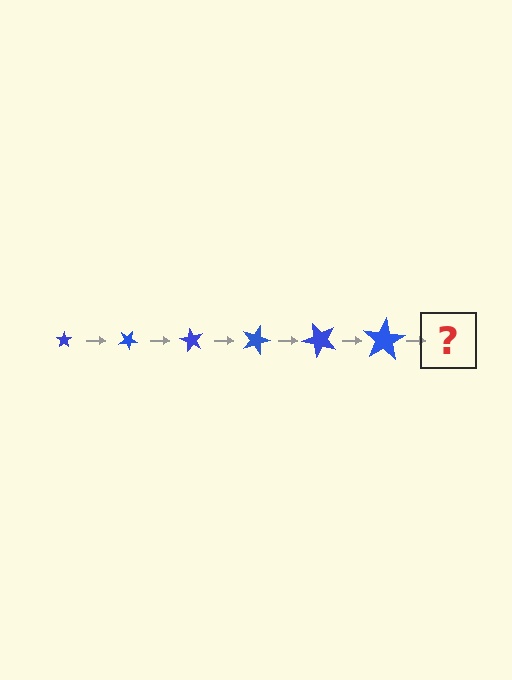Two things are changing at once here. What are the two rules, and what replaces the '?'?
The two rules are that the star grows larger each step and it rotates 30 degrees each step. The '?' should be a star, larger than the previous one and rotated 180 degrees from the start.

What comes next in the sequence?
The next element should be a star, larger than the previous one and rotated 180 degrees from the start.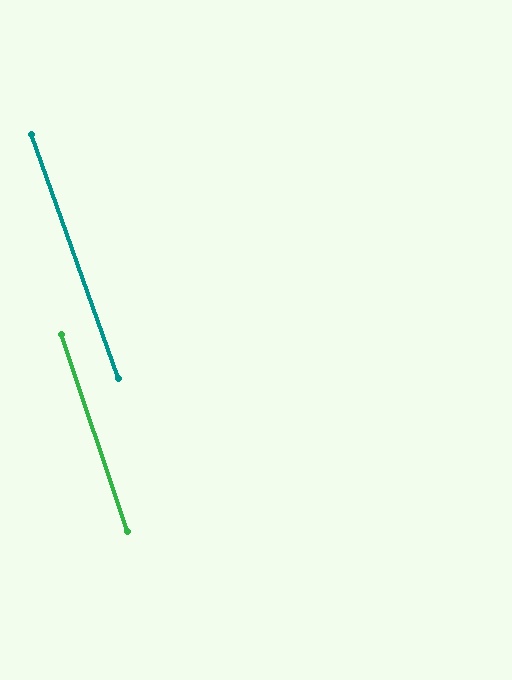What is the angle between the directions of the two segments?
Approximately 1 degree.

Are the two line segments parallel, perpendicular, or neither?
Parallel — their directions differ by only 1.2°.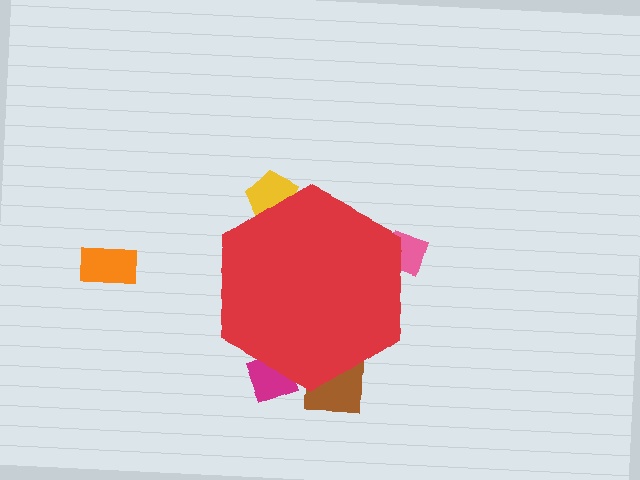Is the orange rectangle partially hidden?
No, the orange rectangle is fully visible.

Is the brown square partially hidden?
Yes, the brown square is partially hidden behind the red hexagon.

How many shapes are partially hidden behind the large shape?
4 shapes are partially hidden.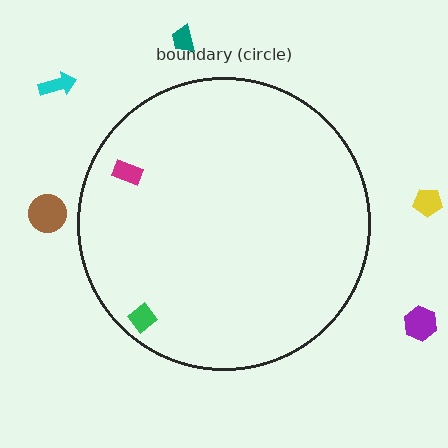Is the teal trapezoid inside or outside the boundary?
Outside.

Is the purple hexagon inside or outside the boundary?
Outside.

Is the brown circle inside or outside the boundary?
Outside.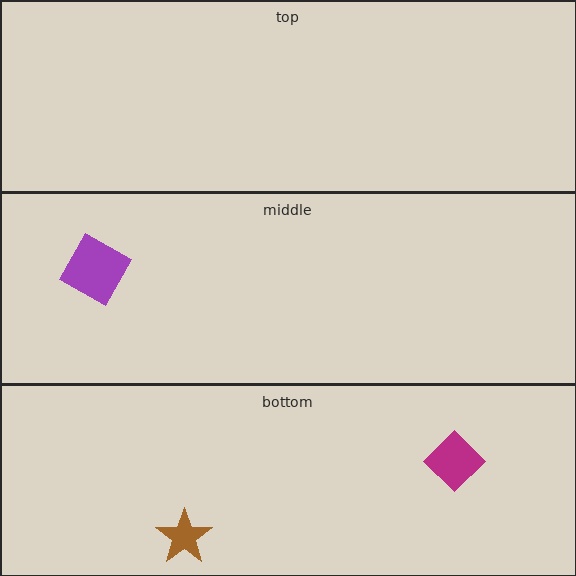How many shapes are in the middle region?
1.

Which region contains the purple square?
The middle region.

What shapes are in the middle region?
The purple square.